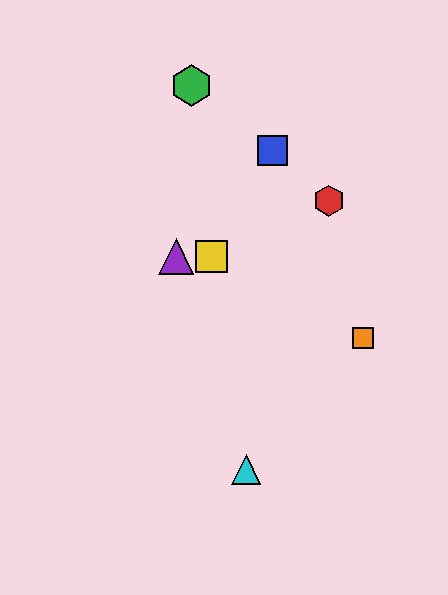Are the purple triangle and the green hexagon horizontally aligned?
No, the purple triangle is at y≈257 and the green hexagon is at y≈85.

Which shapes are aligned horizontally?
The yellow square, the purple triangle are aligned horizontally.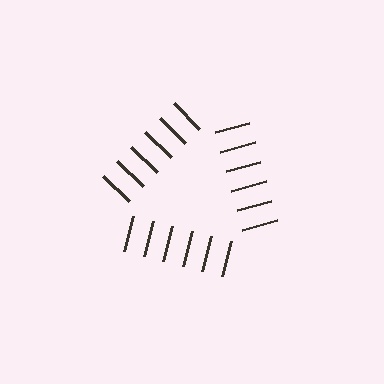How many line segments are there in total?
18 — 6 along each of the 3 edges.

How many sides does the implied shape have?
3 sides — the line-ends trace a triangle.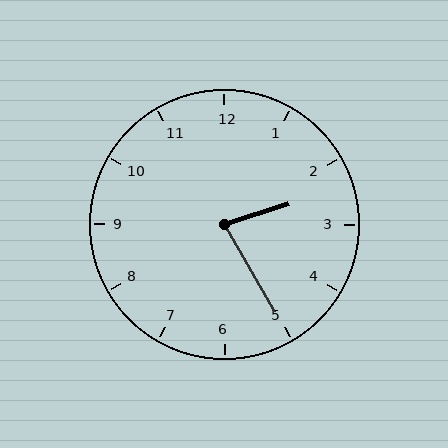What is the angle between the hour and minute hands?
Approximately 78 degrees.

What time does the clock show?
2:25.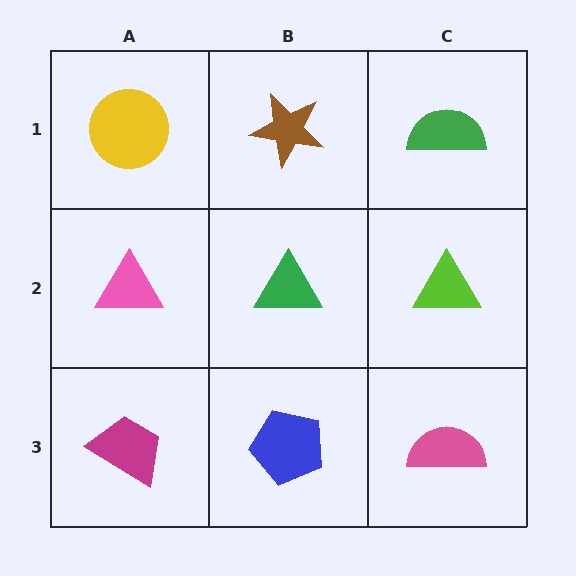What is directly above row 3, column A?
A pink triangle.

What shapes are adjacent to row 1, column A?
A pink triangle (row 2, column A), a brown star (row 1, column B).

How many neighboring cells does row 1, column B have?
3.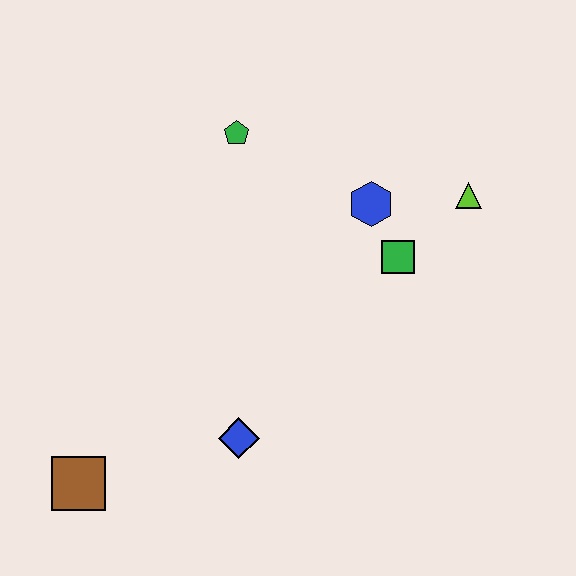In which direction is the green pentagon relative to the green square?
The green pentagon is to the left of the green square.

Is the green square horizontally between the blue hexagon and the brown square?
No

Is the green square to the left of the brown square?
No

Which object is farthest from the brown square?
The lime triangle is farthest from the brown square.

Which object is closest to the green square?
The blue hexagon is closest to the green square.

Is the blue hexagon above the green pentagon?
No